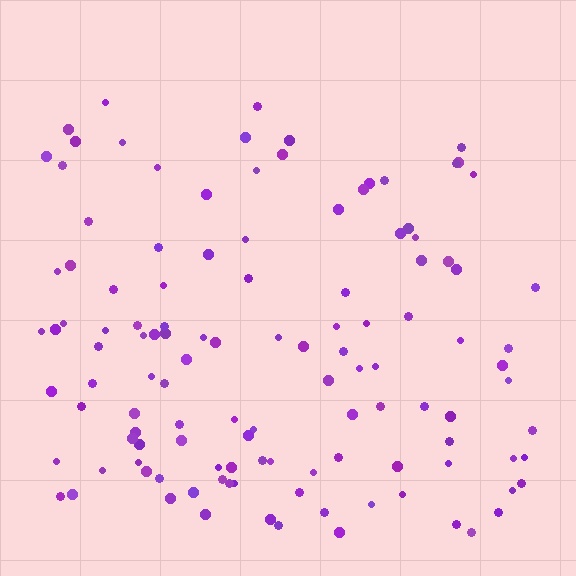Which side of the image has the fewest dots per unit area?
The top.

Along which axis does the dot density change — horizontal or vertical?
Vertical.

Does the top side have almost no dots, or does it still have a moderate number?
Still a moderate number, just noticeably fewer than the bottom.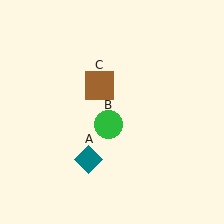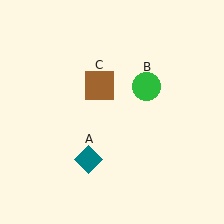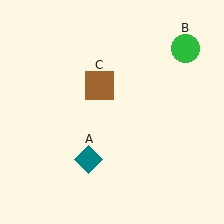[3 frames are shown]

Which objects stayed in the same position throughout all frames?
Teal diamond (object A) and brown square (object C) remained stationary.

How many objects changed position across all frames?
1 object changed position: green circle (object B).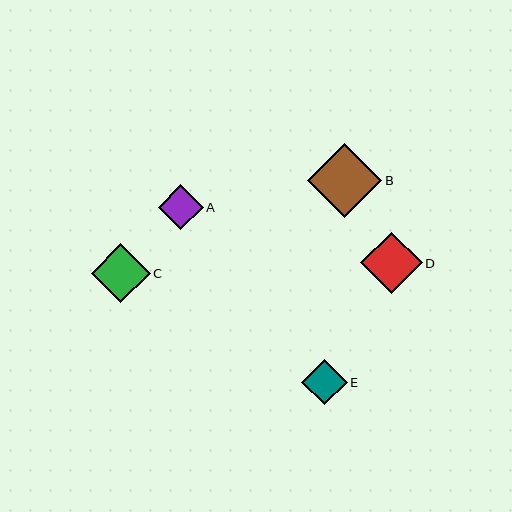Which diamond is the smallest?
Diamond A is the smallest with a size of approximately 44 pixels.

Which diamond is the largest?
Diamond B is the largest with a size of approximately 74 pixels.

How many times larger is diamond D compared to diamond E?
Diamond D is approximately 1.4 times the size of diamond E.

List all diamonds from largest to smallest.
From largest to smallest: B, D, C, E, A.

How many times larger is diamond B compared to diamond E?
Diamond B is approximately 1.6 times the size of diamond E.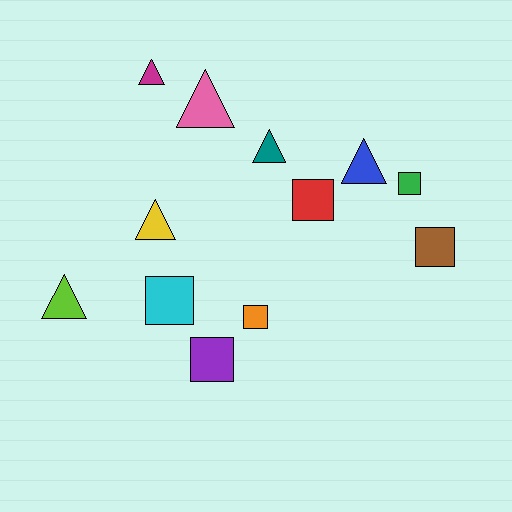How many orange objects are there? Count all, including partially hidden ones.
There is 1 orange object.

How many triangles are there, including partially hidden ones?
There are 6 triangles.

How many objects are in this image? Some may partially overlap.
There are 12 objects.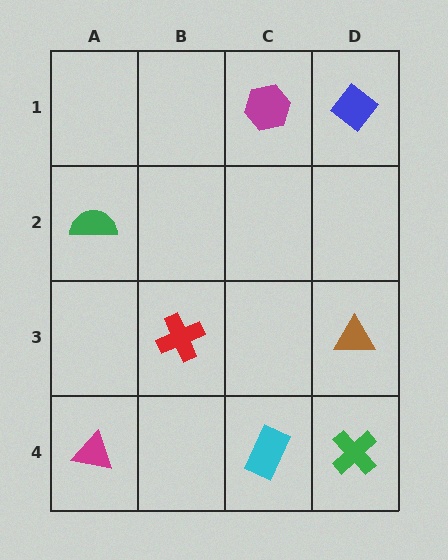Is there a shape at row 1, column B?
No, that cell is empty.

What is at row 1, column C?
A magenta hexagon.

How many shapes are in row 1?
2 shapes.